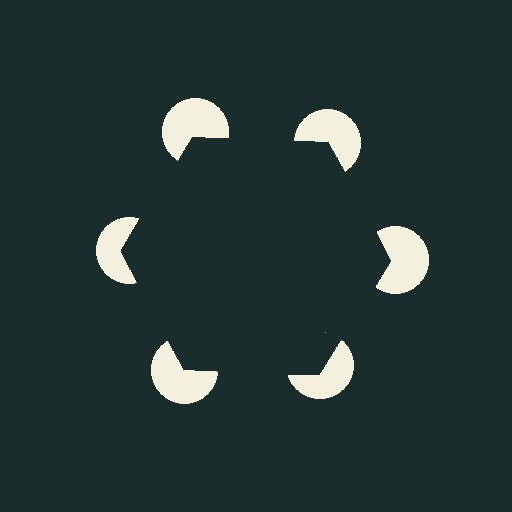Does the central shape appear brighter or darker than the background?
It typically appears slightly darker than the background, even though no actual brightness change is drawn.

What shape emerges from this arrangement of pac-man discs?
An illusory hexagon — its edges are inferred from the aligned wedge cuts in the pac-man discs, not physically drawn.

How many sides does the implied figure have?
6 sides.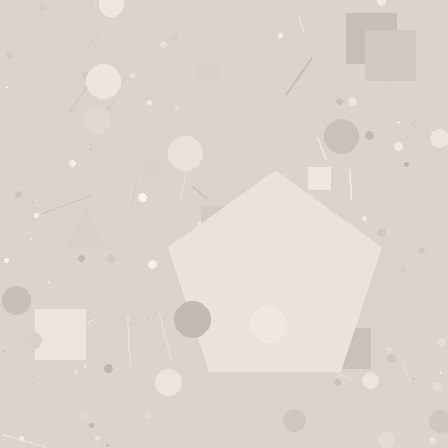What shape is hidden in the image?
A pentagon is hidden in the image.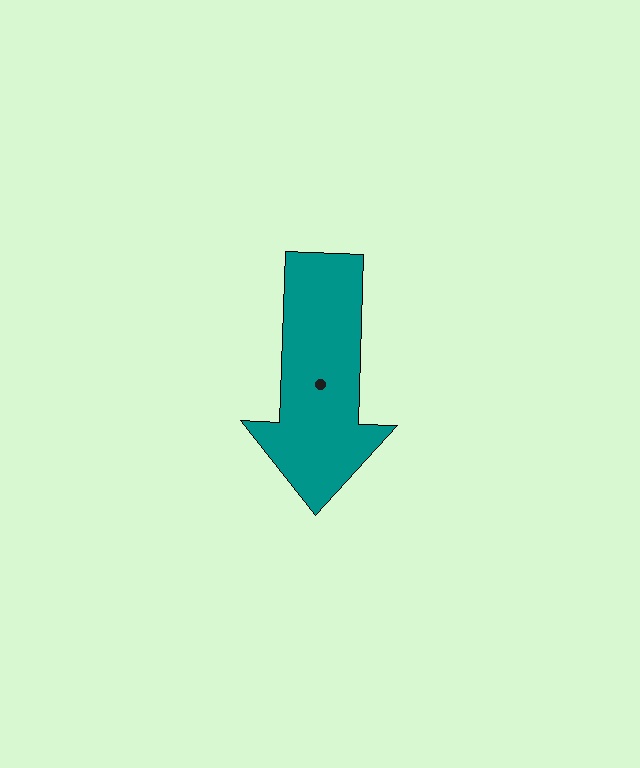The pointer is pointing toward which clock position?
Roughly 6 o'clock.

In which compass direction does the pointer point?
South.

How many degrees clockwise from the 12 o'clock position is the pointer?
Approximately 182 degrees.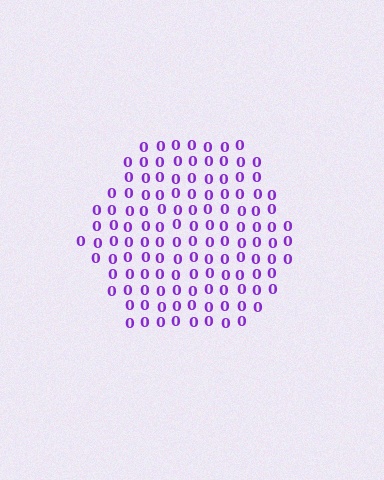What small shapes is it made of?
It is made of small digit 0's.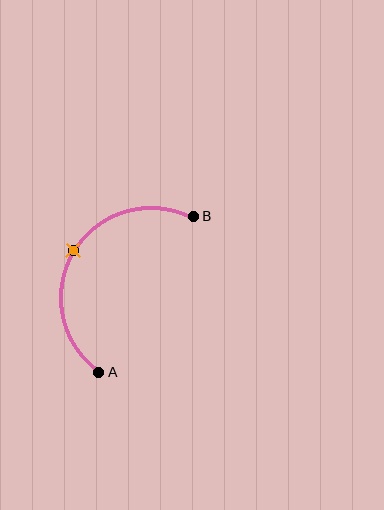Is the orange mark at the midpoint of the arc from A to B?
Yes. The orange mark lies on the arc at equal arc-length from both A and B — it is the arc midpoint.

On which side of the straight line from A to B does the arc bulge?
The arc bulges to the left of the straight line connecting A and B.